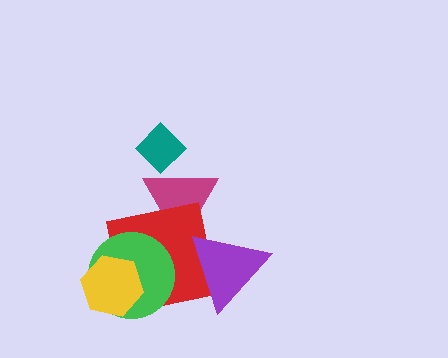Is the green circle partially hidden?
Yes, it is partially covered by another shape.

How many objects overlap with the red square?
4 objects overlap with the red square.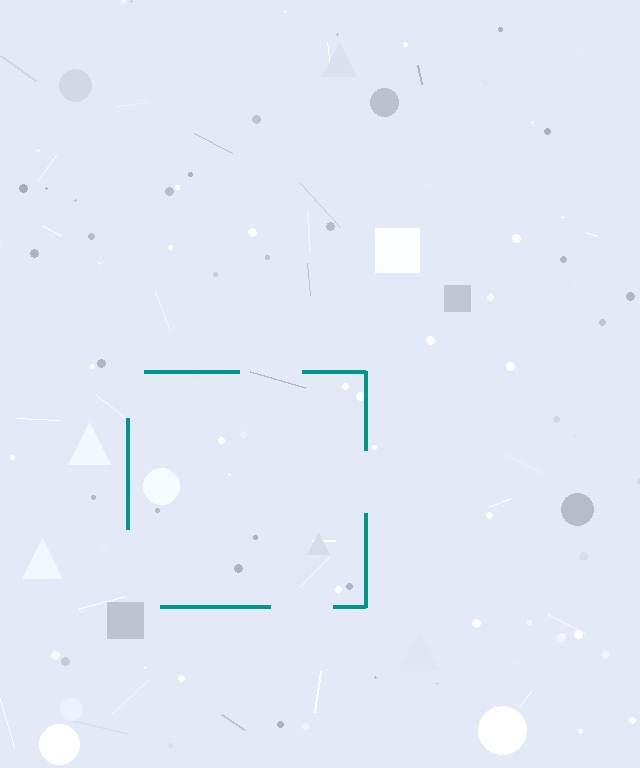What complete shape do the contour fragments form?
The contour fragments form a square.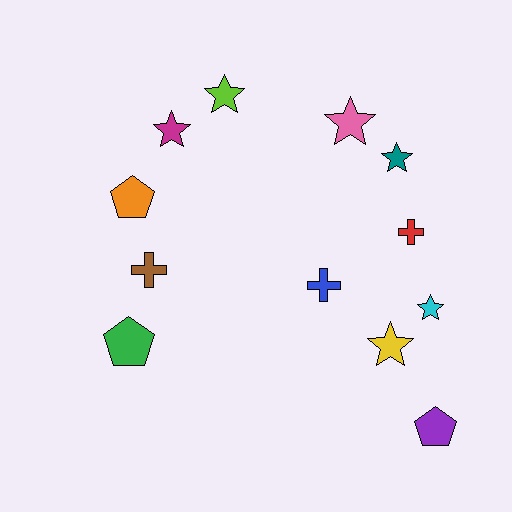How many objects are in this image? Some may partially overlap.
There are 12 objects.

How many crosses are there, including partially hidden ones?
There are 3 crosses.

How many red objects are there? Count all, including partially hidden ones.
There is 1 red object.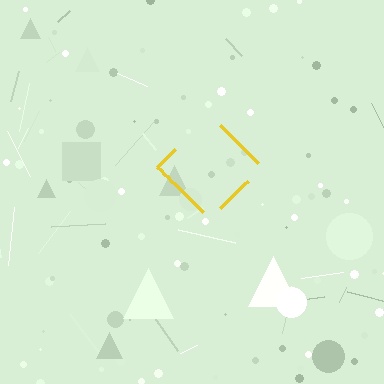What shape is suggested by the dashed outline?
The dashed outline suggests a diamond.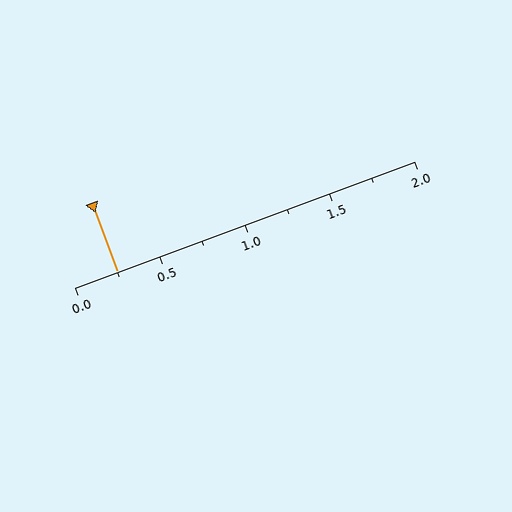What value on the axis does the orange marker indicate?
The marker indicates approximately 0.25.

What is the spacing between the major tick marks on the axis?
The major ticks are spaced 0.5 apart.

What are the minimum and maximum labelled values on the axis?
The axis runs from 0.0 to 2.0.